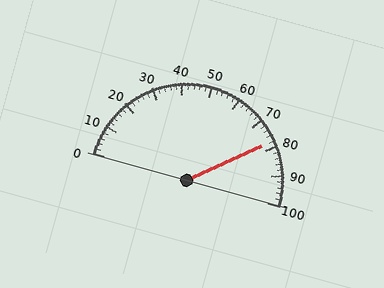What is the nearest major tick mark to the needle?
The nearest major tick mark is 80.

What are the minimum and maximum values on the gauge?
The gauge ranges from 0 to 100.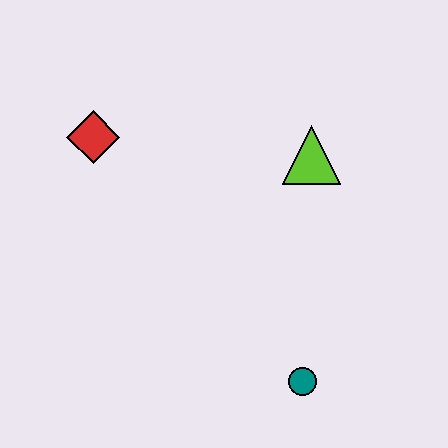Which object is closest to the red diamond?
The lime triangle is closest to the red diamond.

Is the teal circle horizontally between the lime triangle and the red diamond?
Yes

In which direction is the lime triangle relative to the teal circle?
The lime triangle is above the teal circle.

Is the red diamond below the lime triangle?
No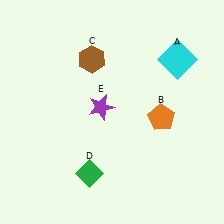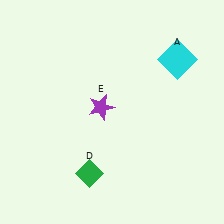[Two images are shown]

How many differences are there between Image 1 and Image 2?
There are 2 differences between the two images.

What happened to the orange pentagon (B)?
The orange pentagon (B) was removed in Image 2. It was in the bottom-right area of Image 1.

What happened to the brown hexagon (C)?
The brown hexagon (C) was removed in Image 2. It was in the top-left area of Image 1.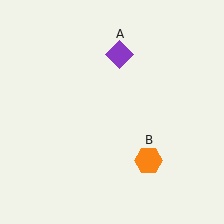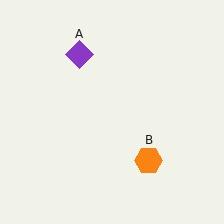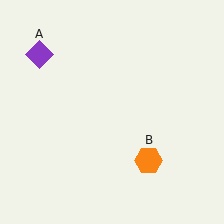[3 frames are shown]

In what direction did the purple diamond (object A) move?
The purple diamond (object A) moved left.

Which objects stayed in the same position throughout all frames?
Orange hexagon (object B) remained stationary.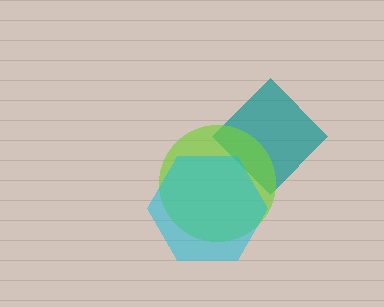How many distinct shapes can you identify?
There are 3 distinct shapes: a teal diamond, a lime circle, a cyan hexagon.